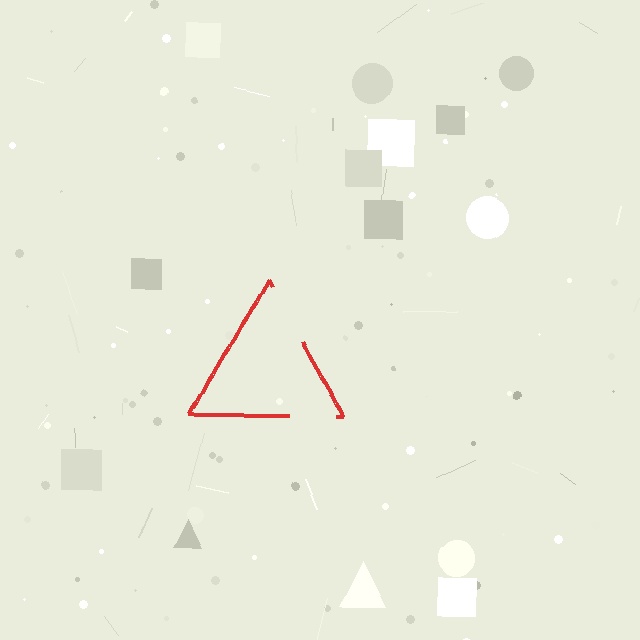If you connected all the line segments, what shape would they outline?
They would outline a triangle.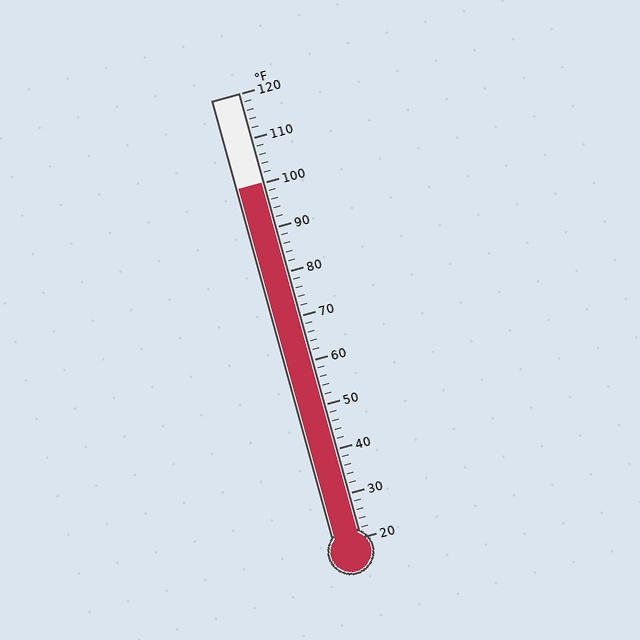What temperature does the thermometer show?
The thermometer shows approximately 100°F.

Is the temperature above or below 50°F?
The temperature is above 50°F.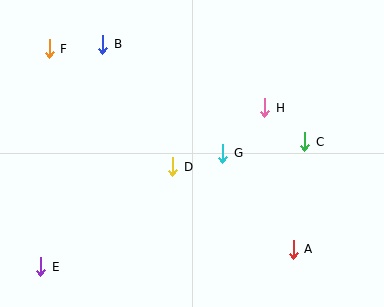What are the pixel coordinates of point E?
Point E is at (41, 267).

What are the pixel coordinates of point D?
Point D is at (173, 167).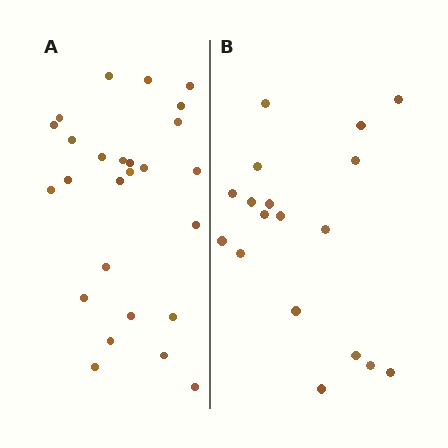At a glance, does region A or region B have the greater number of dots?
Region A (the left region) has more dots.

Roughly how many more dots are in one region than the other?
Region A has roughly 8 or so more dots than region B.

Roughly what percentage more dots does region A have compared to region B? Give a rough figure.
About 45% more.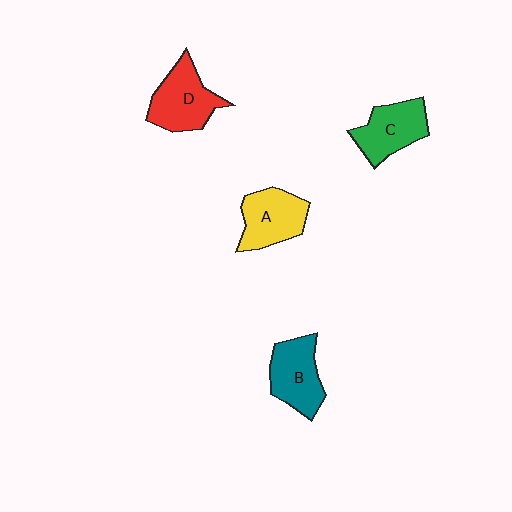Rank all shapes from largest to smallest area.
From largest to smallest: D (red), A (yellow), B (teal), C (green).